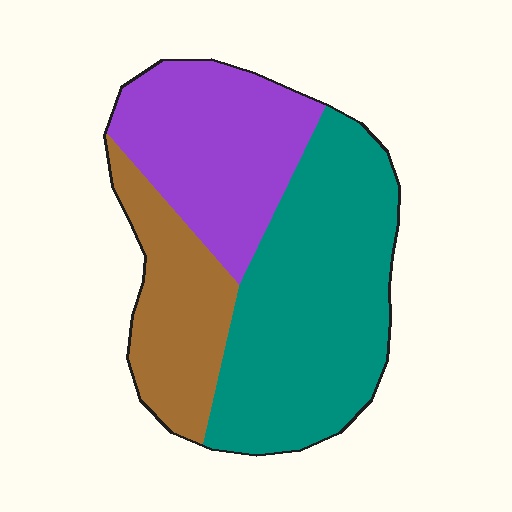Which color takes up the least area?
Brown, at roughly 20%.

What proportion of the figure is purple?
Purple takes up between a sixth and a third of the figure.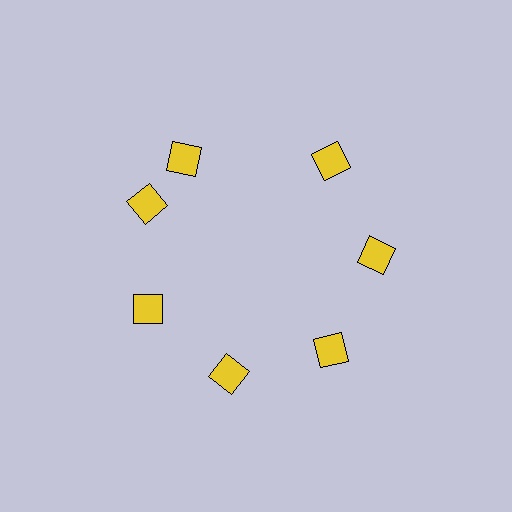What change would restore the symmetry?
The symmetry would be restored by rotating it back into even spacing with its neighbors so that all 7 diamonds sit at equal angles and equal distance from the center.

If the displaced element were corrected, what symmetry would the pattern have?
It would have 7-fold rotational symmetry — the pattern would map onto itself every 51 degrees.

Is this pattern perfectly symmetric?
No. The 7 yellow diamonds are arranged in a ring, but one element near the 12 o'clock position is rotated out of alignment along the ring, breaking the 7-fold rotational symmetry.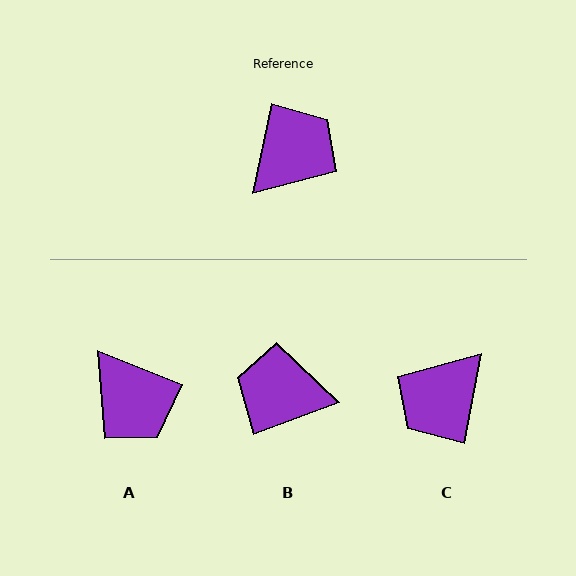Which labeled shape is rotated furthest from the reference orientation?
C, about 179 degrees away.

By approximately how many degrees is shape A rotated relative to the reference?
Approximately 100 degrees clockwise.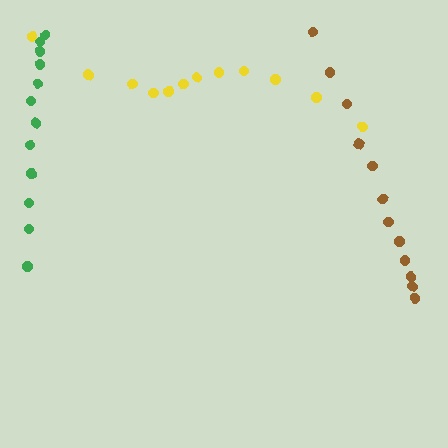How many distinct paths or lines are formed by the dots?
There are 3 distinct paths.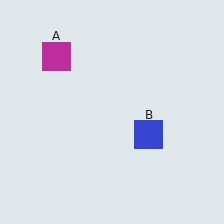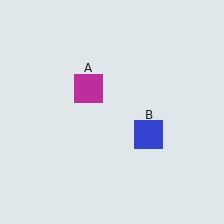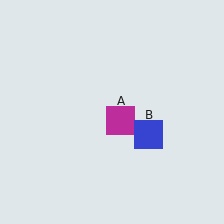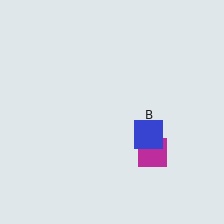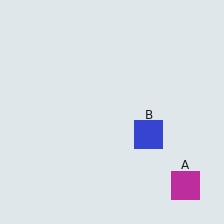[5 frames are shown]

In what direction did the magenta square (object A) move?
The magenta square (object A) moved down and to the right.